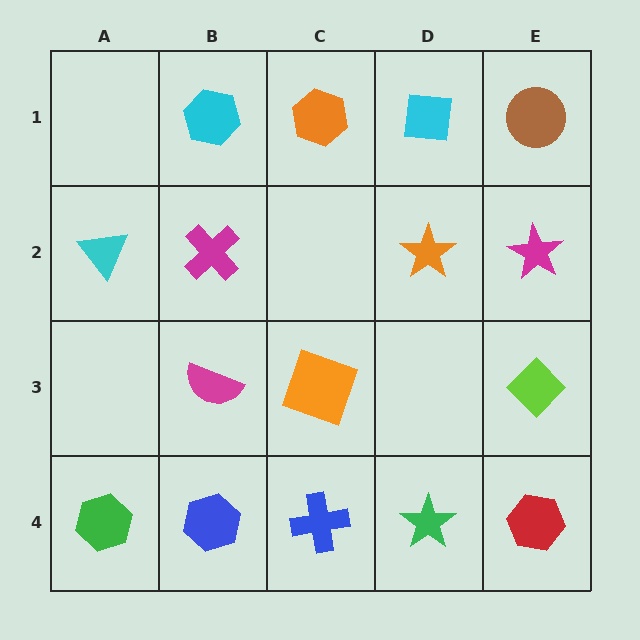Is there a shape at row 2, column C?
No, that cell is empty.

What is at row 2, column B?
A magenta cross.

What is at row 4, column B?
A blue hexagon.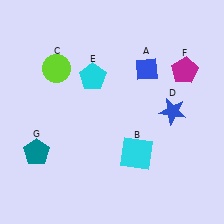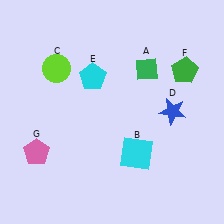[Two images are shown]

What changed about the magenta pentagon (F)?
In Image 1, F is magenta. In Image 2, it changed to green.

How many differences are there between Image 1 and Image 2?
There are 3 differences between the two images.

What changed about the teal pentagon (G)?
In Image 1, G is teal. In Image 2, it changed to pink.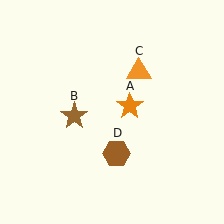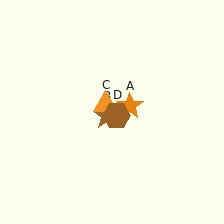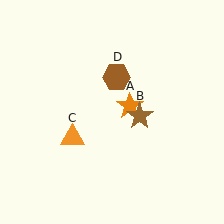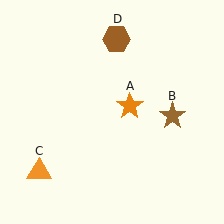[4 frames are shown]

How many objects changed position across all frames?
3 objects changed position: brown star (object B), orange triangle (object C), brown hexagon (object D).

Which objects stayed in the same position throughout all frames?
Orange star (object A) remained stationary.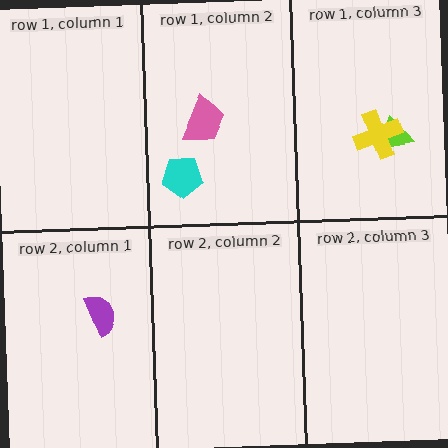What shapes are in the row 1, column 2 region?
The pink trapezoid, the cyan pentagon.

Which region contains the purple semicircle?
The row 2, column 1 region.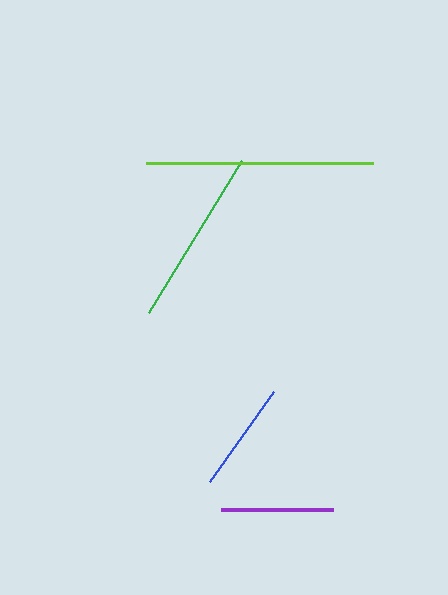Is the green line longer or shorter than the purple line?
The green line is longer than the purple line.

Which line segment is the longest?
The lime line is the longest at approximately 226 pixels.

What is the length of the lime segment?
The lime segment is approximately 226 pixels long.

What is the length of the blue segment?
The blue segment is approximately 111 pixels long.